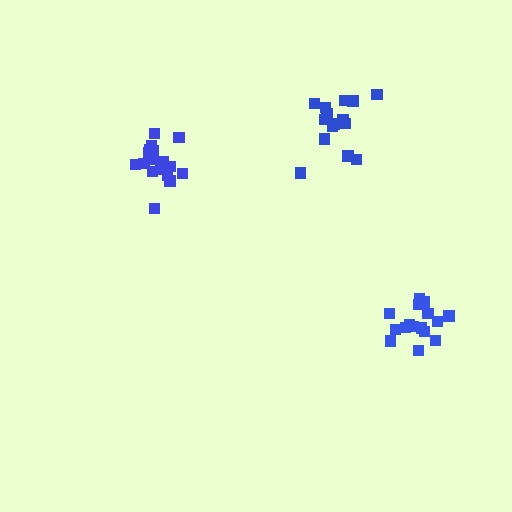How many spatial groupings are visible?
There are 3 spatial groupings.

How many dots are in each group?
Group 1: 18 dots, Group 2: 16 dots, Group 3: 16 dots (50 total).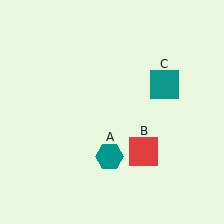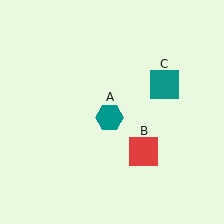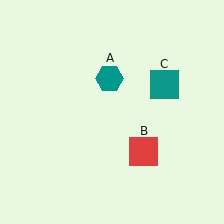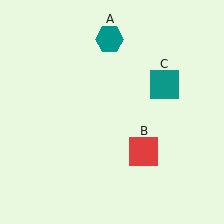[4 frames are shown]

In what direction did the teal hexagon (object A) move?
The teal hexagon (object A) moved up.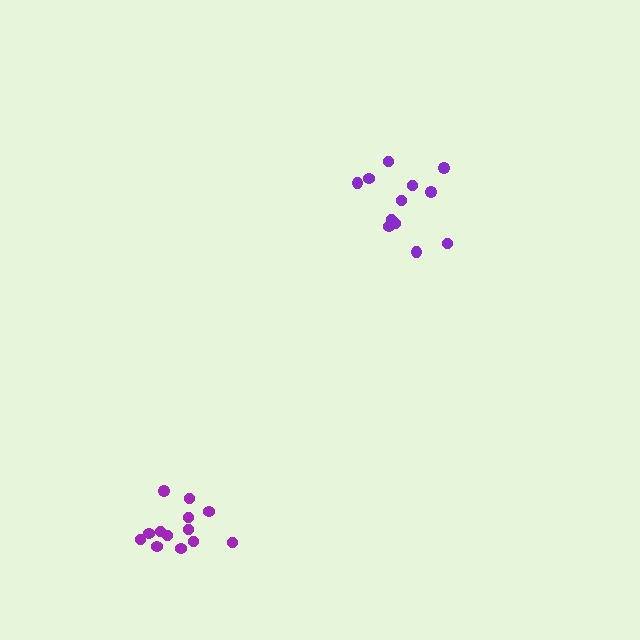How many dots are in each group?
Group 1: 12 dots, Group 2: 13 dots (25 total).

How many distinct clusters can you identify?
There are 2 distinct clusters.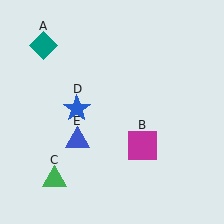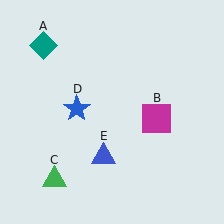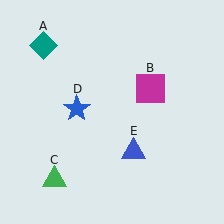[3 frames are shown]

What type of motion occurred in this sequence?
The magenta square (object B), blue triangle (object E) rotated counterclockwise around the center of the scene.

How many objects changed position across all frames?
2 objects changed position: magenta square (object B), blue triangle (object E).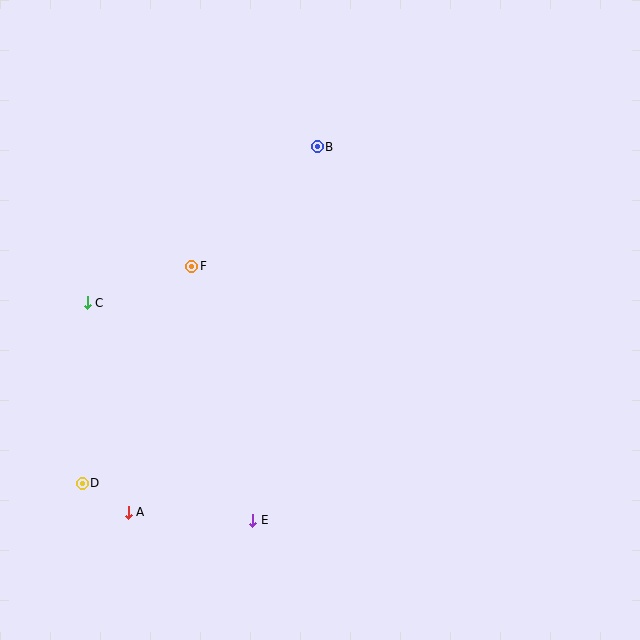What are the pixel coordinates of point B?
Point B is at (317, 147).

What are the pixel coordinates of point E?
Point E is at (253, 520).